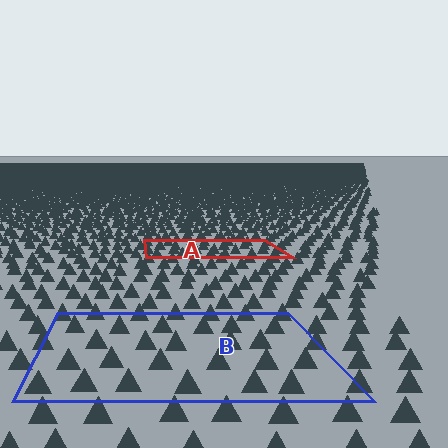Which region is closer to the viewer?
Region B is closer. The texture elements there are larger and more spread out.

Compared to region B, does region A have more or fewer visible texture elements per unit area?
Region A has more texture elements per unit area — they are packed more densely because it is farther away.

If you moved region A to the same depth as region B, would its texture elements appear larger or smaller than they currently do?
They would appear larger. At a closer depth, the same texture elements are projected at a bigger on-screen size.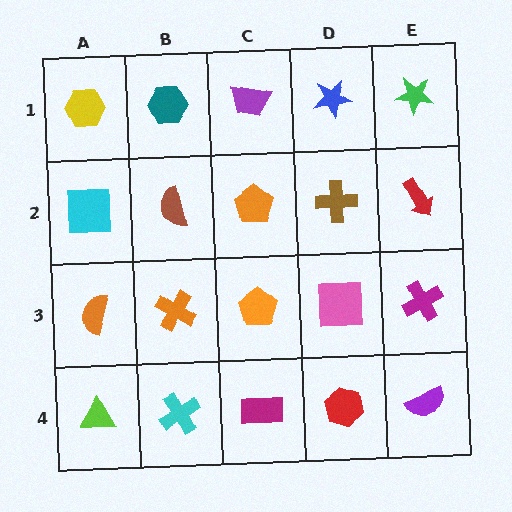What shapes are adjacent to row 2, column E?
A green star (row 1, column E), a magenta cross (row 3, column E), a brown cross (row 2, column D).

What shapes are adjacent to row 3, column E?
A red arrow (row 2, column E), a purple semicircle (row 4, column E), a pink square (row 3, column D).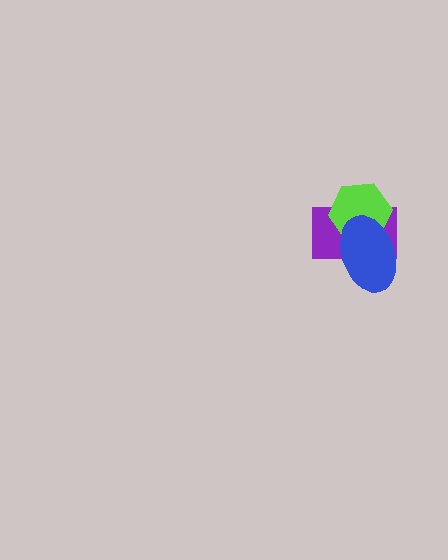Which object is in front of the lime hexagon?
The blue ellipse is in front of the lime hexagon.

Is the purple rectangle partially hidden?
Yes, it is partially covered by another shape.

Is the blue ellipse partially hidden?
No, no other shape covers it.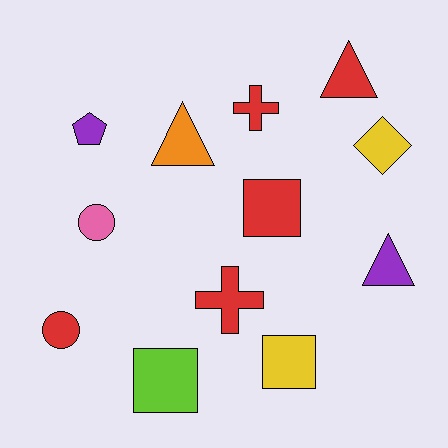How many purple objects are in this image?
There are 2 purple objects.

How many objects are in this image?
There are 12 objects.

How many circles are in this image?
There are 2 circles.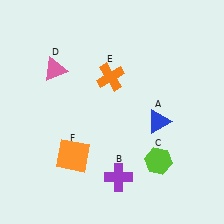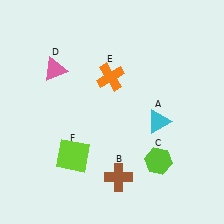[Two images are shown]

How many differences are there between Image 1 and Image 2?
There are 3 differences between the two images.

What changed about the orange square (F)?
In Image 1, F is orange. In Image 2, it changed to lime.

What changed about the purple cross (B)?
In Image 1, B is purple. In Image 2, it changed to brown.